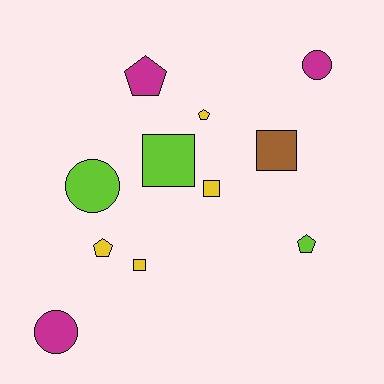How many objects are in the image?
There are 11 objects.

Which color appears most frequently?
Yellow, with 4 objects.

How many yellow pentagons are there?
There are 2 yellow pentagons.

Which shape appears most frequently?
Pentagon, with 4 objects.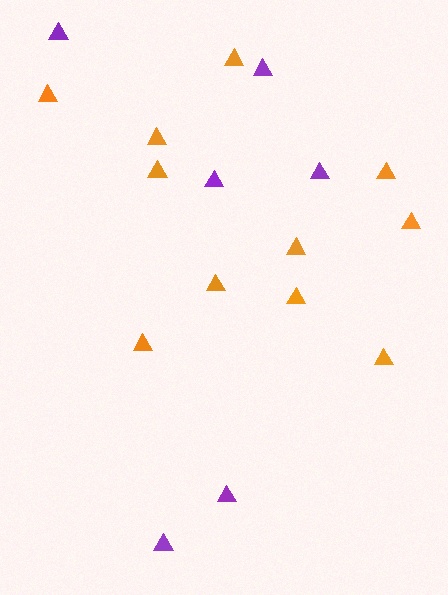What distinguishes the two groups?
There are 2 groups: one group of orange triangles (11) and one group of purple triangles (6).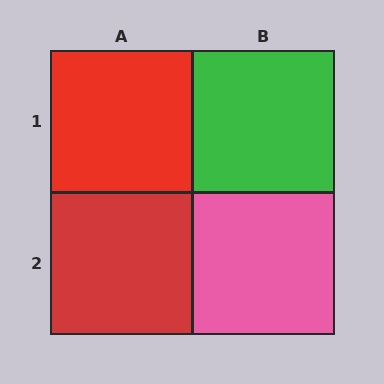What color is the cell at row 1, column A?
Red.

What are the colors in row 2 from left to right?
Red, pink.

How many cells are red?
2 cells are red.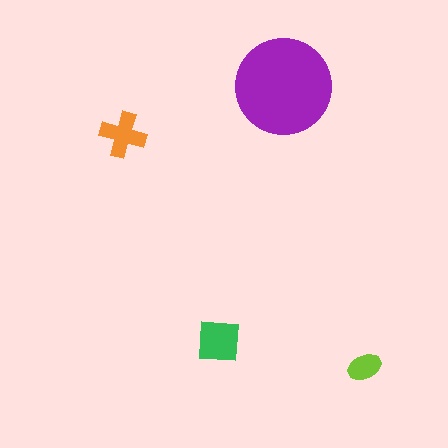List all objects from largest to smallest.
The purple circle, the green square, the orange cross, the lime ellipse.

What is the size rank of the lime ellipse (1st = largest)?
4th.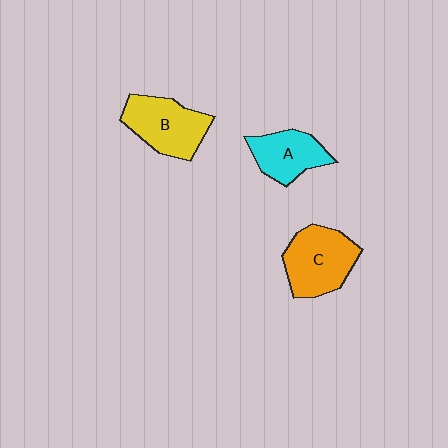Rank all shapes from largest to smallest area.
From largest to smallest: C (orange), B (yellow), A (cyan).